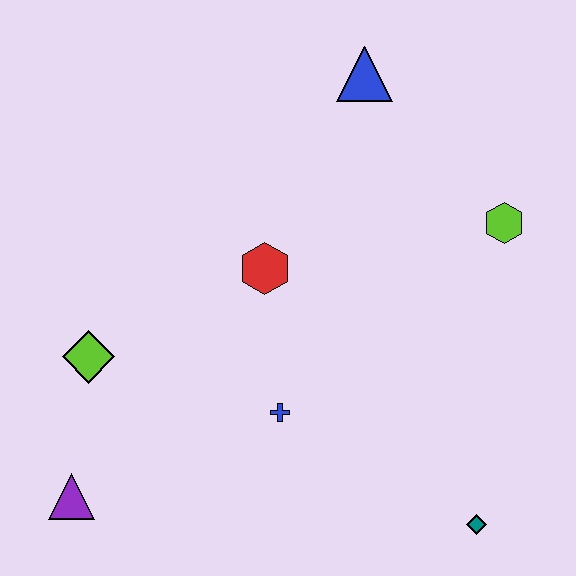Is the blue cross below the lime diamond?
Yes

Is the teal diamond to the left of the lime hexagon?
Yes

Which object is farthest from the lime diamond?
The lime hexagon is farthest from the lime diamond.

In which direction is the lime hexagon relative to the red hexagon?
The lime hexagon is to the right of the red hexagon.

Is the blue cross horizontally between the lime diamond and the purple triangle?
No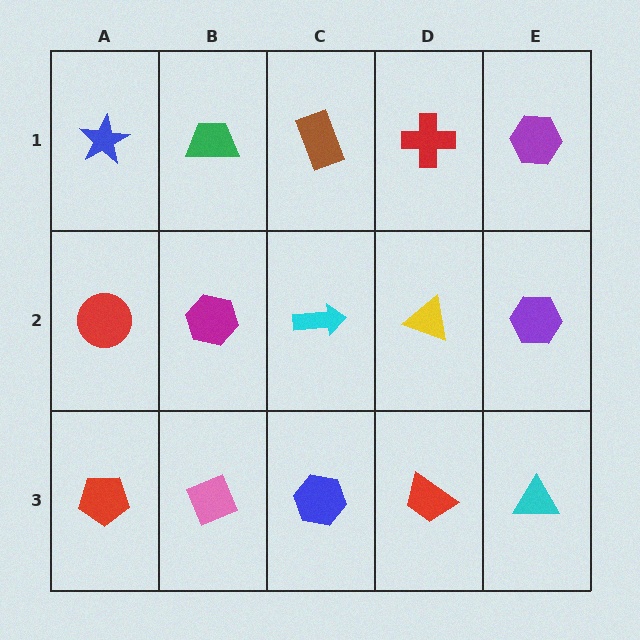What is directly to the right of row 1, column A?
A green trapezoid.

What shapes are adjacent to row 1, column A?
A red circle (row 2, column A), a green trapezoid (row 1, column B).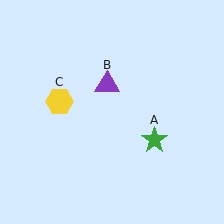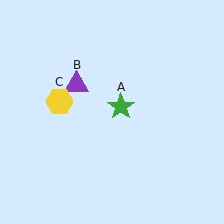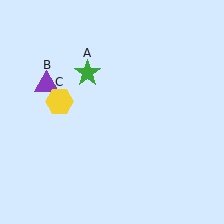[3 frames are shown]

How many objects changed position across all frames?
2 objects changed position: green star (object A), purple triangle (object B).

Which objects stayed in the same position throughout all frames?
Yellow hexagon (object C) remained stationary.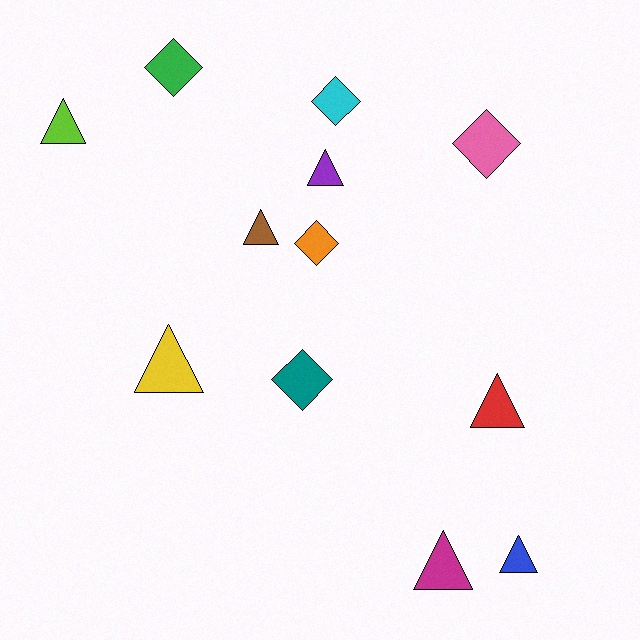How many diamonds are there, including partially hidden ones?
There are 5 diamonds.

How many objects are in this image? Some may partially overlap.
There are 12 objects.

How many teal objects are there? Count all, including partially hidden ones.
There is 1 teal object.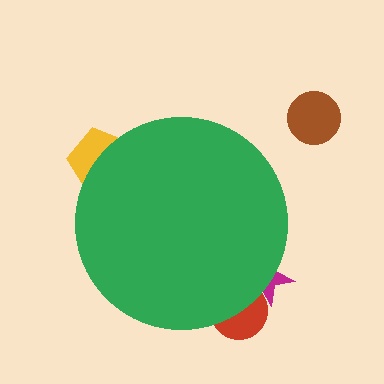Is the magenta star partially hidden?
Yes, the magenta star is partially hidden behind the green circle.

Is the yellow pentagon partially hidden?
Yes, the yellow pentagon is partially hidden behind the green circle.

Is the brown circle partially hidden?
No, the brown circle is fully visible.